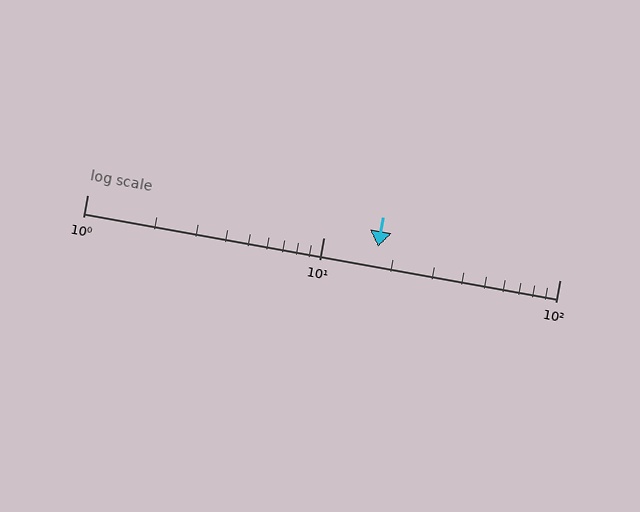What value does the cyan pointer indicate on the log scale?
The pointer indicates approximately 17.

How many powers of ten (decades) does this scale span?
The scale spans 2 decades, from 1 to 100.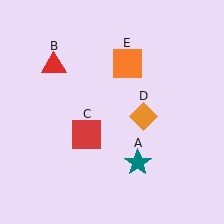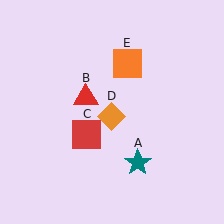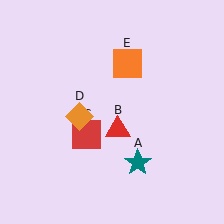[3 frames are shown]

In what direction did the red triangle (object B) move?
The red triangle (object B) moved down and to the right.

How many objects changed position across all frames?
2 objects changed position: red triangle (object B), orange diamond (object D).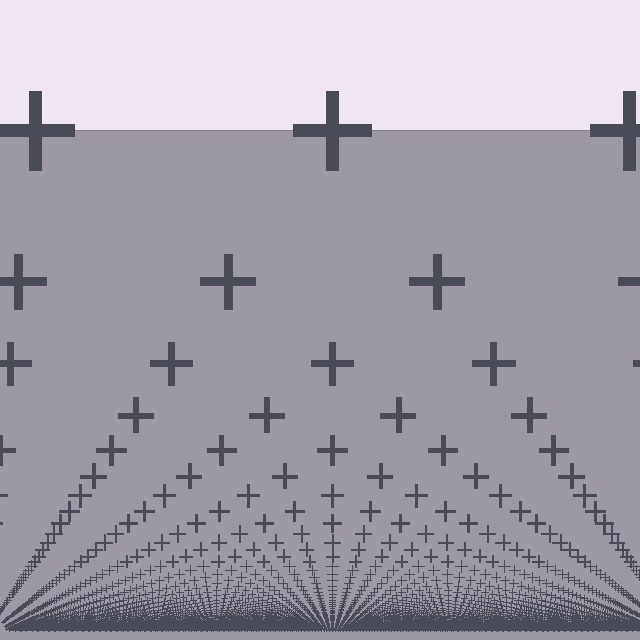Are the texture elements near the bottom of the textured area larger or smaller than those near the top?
Smaller. The gradient is inverted — elements near the bottom are smaller and denser.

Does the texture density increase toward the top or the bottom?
Density increases toward the bottom.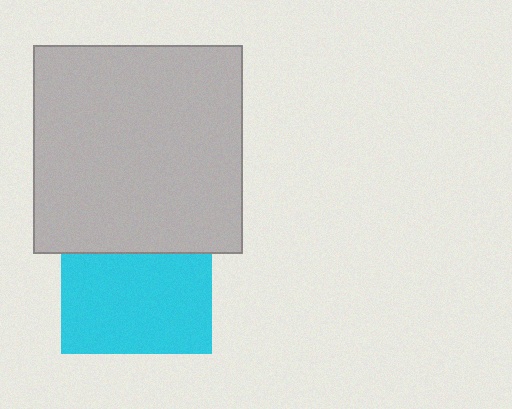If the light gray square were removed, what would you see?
You would see the complete cyan square.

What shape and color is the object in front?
The object in front is a light gray square.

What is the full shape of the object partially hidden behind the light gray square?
The partially hidden object is a cyan square.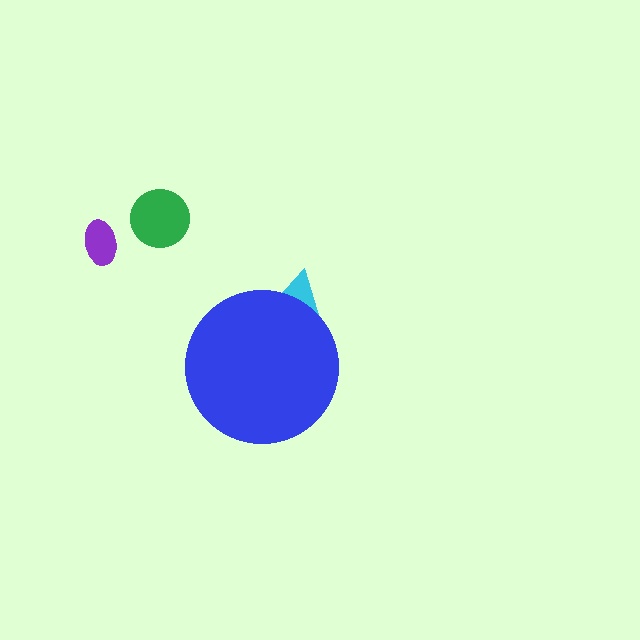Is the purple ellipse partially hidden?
No, the purple ellipse is fully visible.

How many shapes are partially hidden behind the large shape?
1 shape is partially hidden.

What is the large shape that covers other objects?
A blue circle.